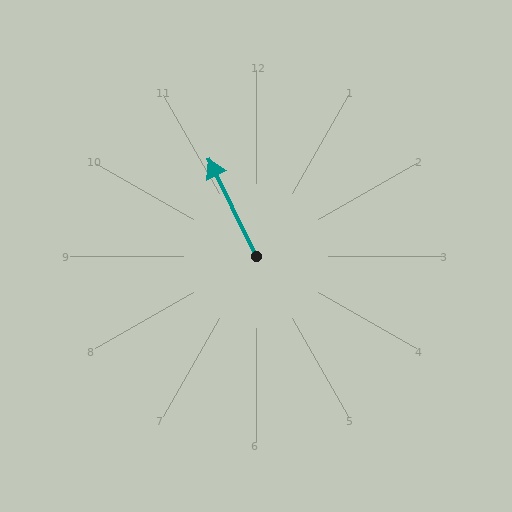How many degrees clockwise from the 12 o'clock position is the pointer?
Approximately 334 degrees.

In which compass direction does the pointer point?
Northwest.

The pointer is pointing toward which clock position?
Roughly 11 o'clock.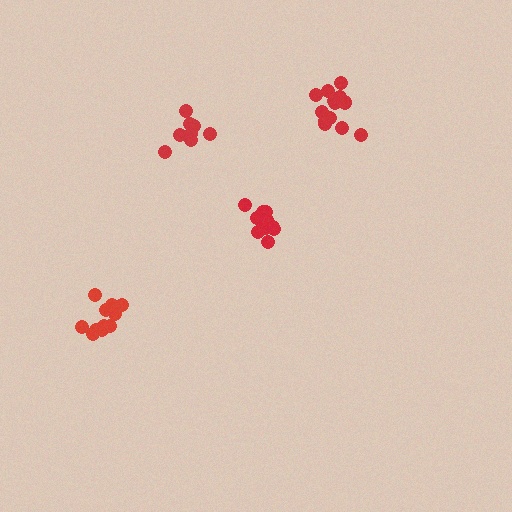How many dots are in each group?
Group 1: 12 dots, Group 2: 11 dots, Group 3: 14 dots, Group 4: 9 dots (46 total).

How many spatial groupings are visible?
There are 4 spatial groupings.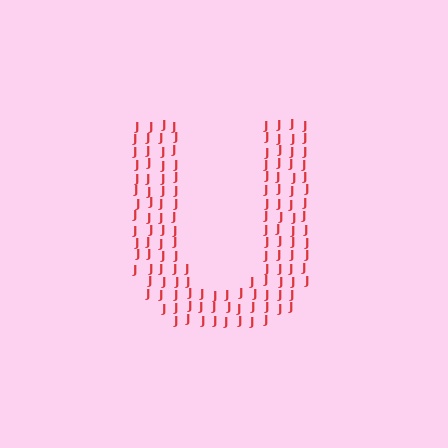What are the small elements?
The small elements are letter J's.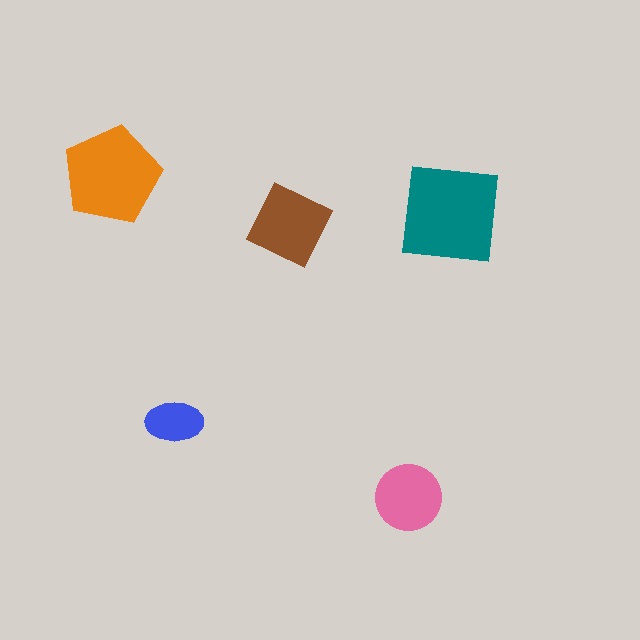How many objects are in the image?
There are 5 objects in the image.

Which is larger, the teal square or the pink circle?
The teal square.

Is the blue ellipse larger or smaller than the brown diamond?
Smaller.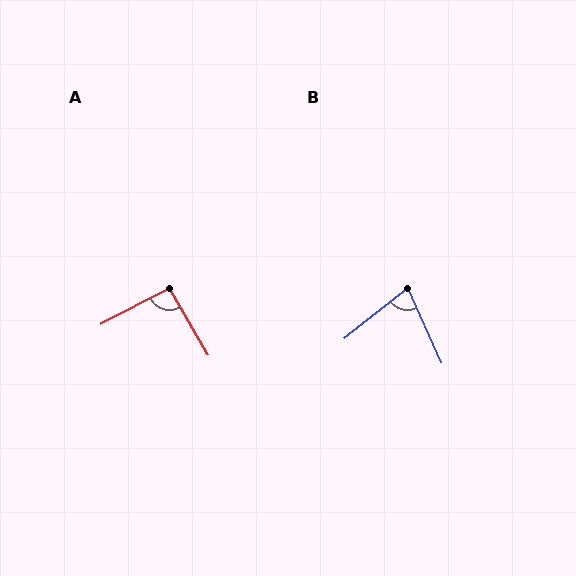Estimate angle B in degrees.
Approximately 75 degrees.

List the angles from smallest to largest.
B (75°), A (93°).